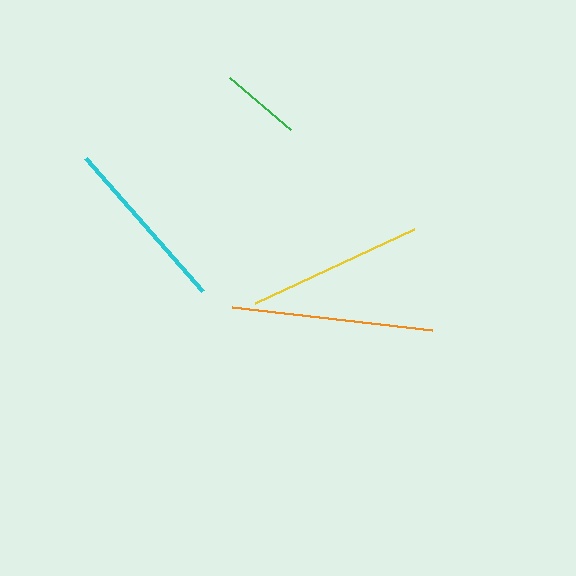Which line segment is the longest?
The orange line is the longest at approximately 201 pixels.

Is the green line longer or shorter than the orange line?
The orange line is longer than the green line.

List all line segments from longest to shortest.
From longest to shortest: orange, cyan, yellow, green.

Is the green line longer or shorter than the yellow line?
The yellow line is longer than the green line.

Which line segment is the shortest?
The green line is the shortest at approximately 80 pixels.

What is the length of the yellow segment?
The yellow segment is approximately 176 pixels long.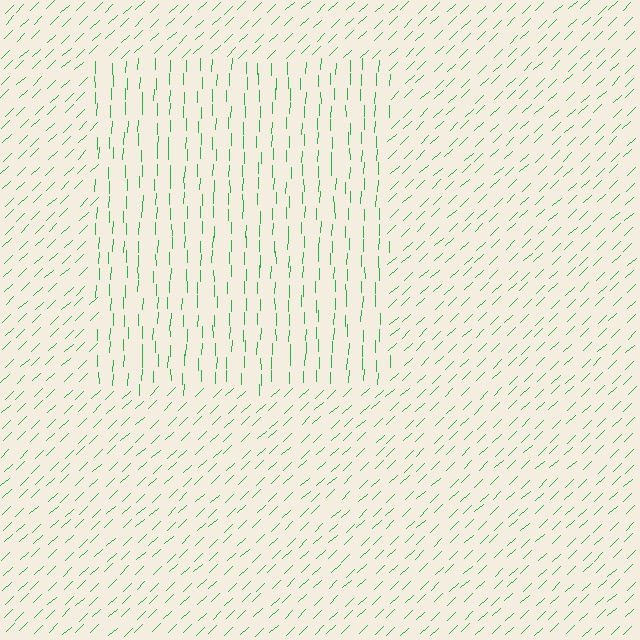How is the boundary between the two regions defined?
The boundary is defined purely by a change in line orientation (approximately 45 degrees difference). All lines are the same color and thickness.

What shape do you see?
I see a rectangle.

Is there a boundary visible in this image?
Yes, there is a texture boundary formed by a change in line orientation.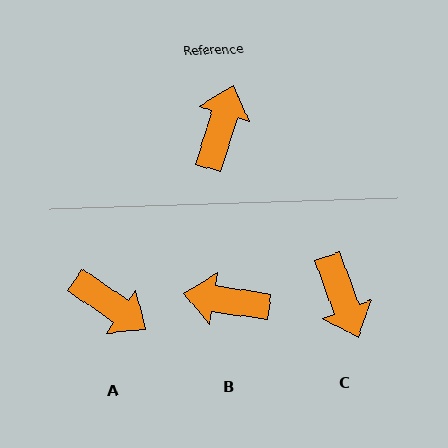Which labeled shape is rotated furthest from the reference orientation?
C, about 142 degrees away.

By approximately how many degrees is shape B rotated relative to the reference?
Approximately 99 degrees counter-clockwise.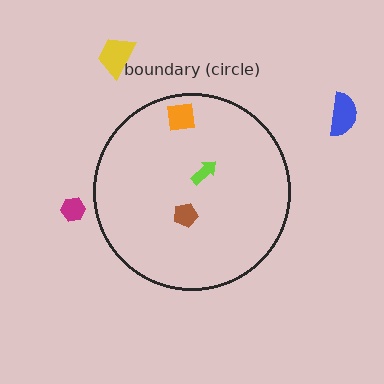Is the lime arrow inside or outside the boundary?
Inside.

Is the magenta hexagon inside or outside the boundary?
Outside.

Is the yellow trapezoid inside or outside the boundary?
Outside.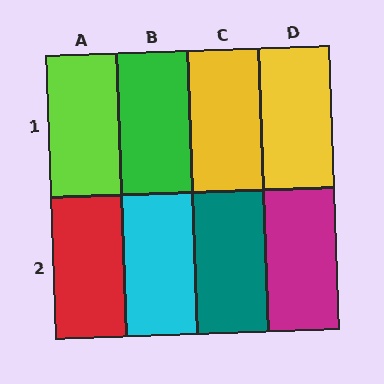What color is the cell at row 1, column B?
Green.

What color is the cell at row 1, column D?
Yellow.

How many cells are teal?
1 cell is teal.